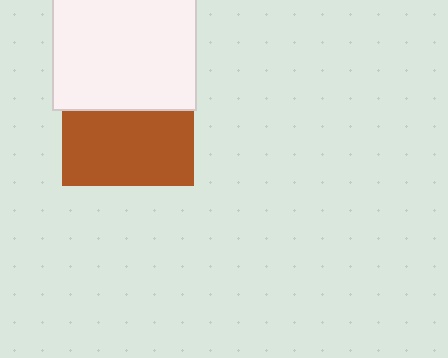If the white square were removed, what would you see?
You would see the complete brown square.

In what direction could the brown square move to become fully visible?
The brown square could move down. That would shift it out from behind the white square entirely.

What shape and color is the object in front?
The object in front is a white square.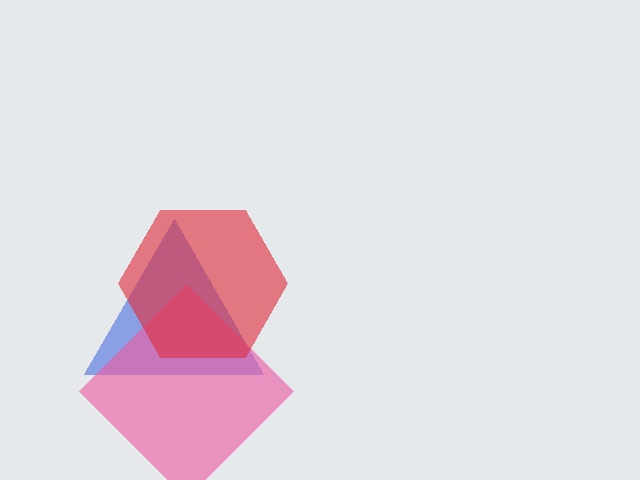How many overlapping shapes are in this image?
There are 3 overlapping shapes in the image.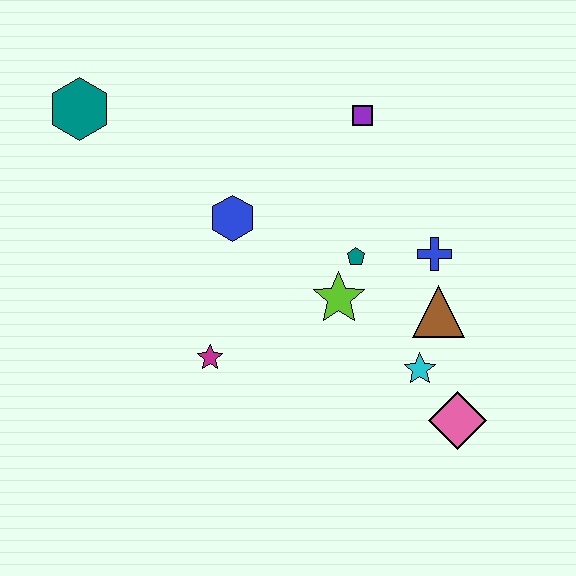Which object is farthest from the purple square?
The pink diamond is farthest from the purple square.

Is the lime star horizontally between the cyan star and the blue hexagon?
Yes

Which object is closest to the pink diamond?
The cyan star is closest to the pink diamond.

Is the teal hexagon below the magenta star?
No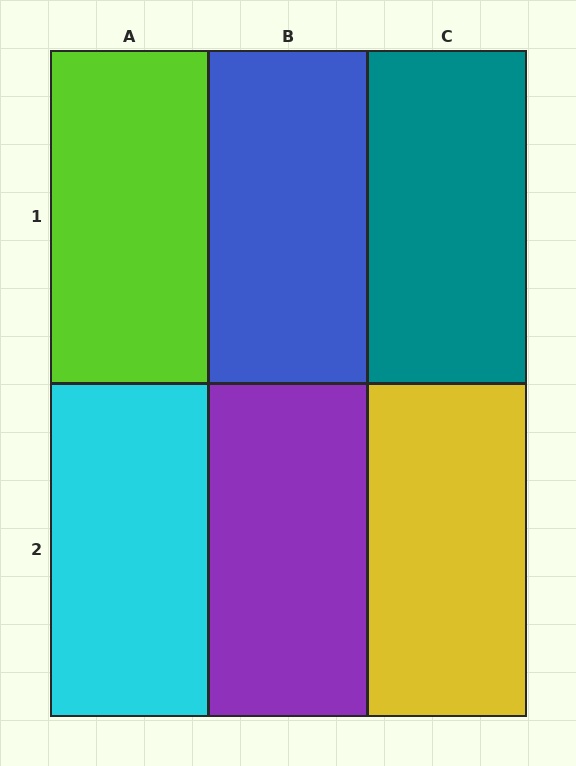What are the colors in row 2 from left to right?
Cyan, purple, yellow.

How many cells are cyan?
1 cell is cyan.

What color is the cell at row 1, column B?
Blue.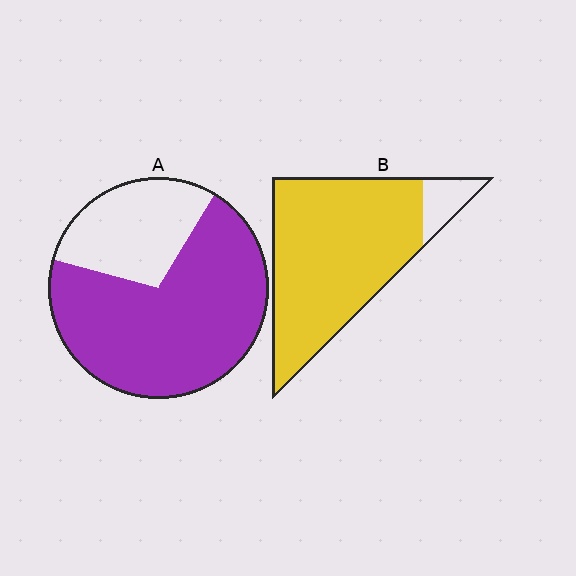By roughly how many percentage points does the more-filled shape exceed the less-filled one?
By roughly 20 percentage points (B over A).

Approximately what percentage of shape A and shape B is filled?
A is approximately 70% and B is approximately 90%.